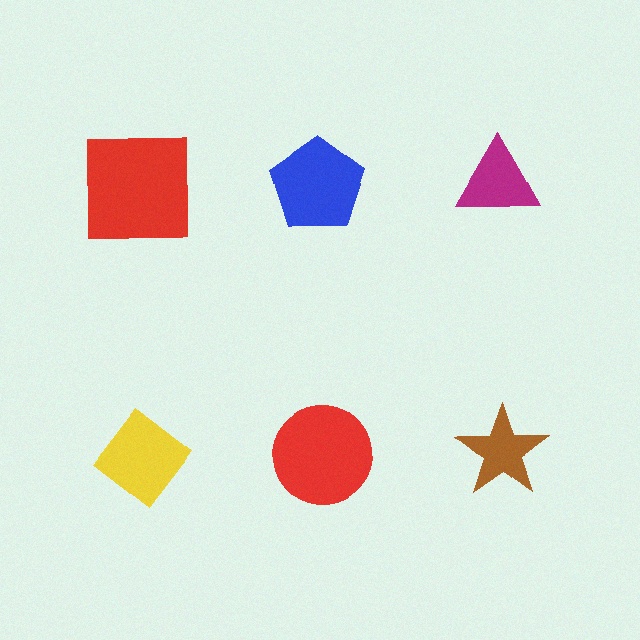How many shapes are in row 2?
3 shapes.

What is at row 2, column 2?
A red circle.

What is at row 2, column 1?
A yellow diamond.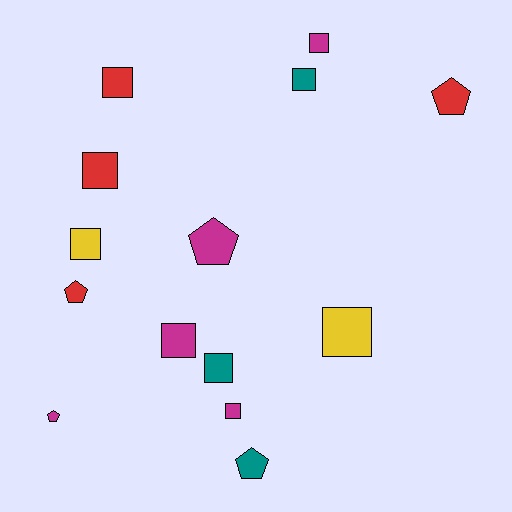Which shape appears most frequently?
Square, with 9 objects.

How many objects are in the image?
There are 14 objects.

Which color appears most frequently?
Magenta, with 5 objects.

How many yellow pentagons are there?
There are no yellow pentagons.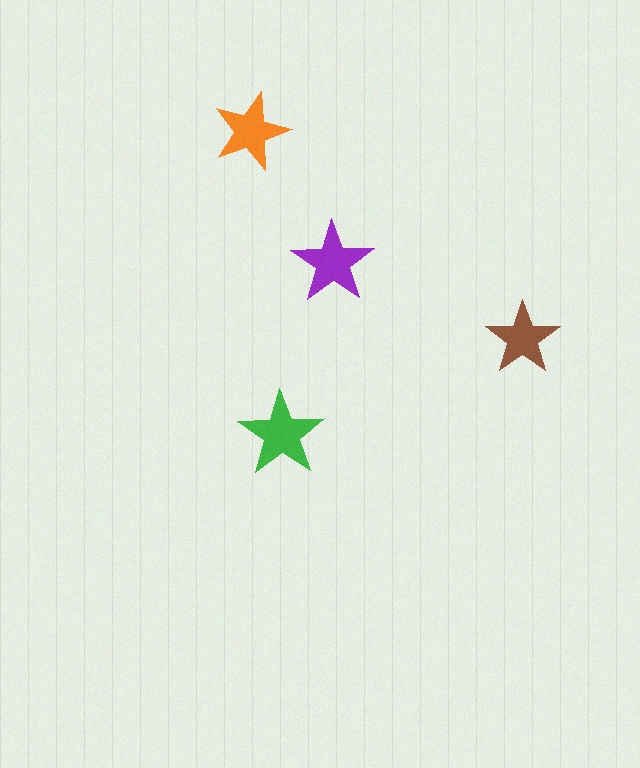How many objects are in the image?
There are 4 objects in the image.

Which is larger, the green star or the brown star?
The green one.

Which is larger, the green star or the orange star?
The green one.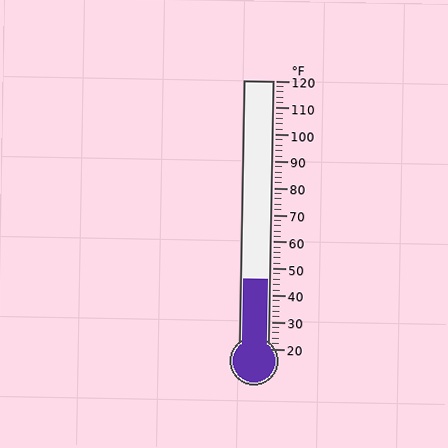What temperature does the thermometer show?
The thermometer shows approximately 46°F.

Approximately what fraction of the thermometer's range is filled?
The thermometer is filled to approximately 25% of its range.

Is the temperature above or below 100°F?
The temperature is below 100°F.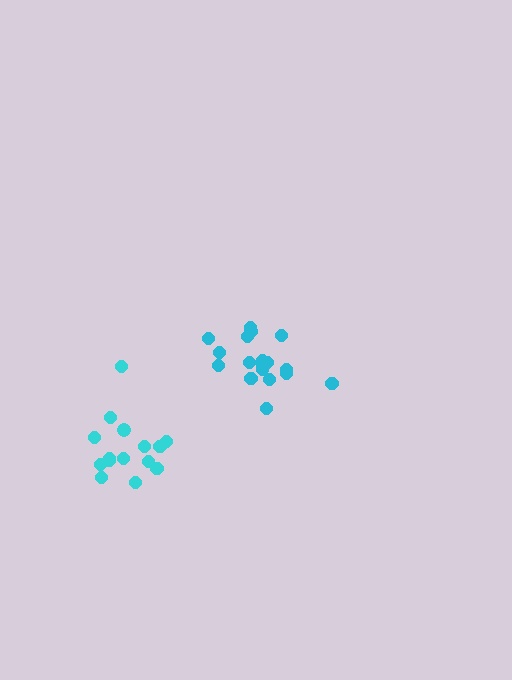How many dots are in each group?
Group 1: 15 dots, Group 2: 18 dots (33 total).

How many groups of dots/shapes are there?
There are 2 groups.